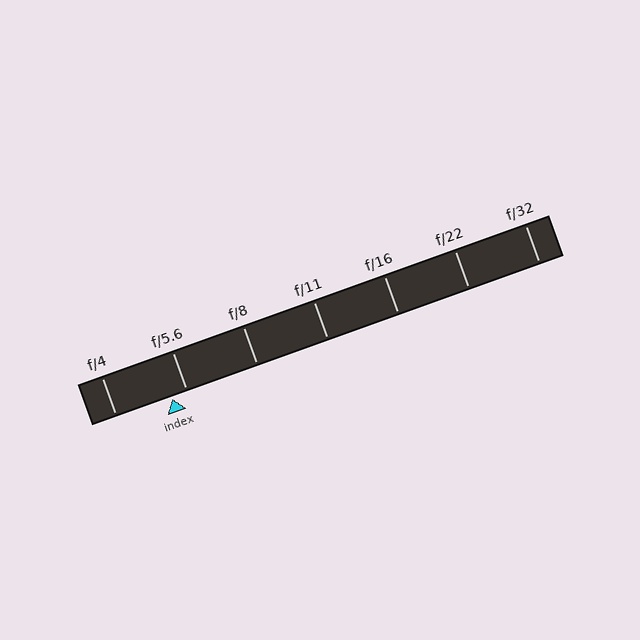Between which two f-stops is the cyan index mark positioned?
The index mark is between f/4 and f/5.6.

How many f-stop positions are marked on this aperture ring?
There are 7 f-stop positions marked.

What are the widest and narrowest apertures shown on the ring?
The widest aperture shown is f/4 and the narrowest is f/32.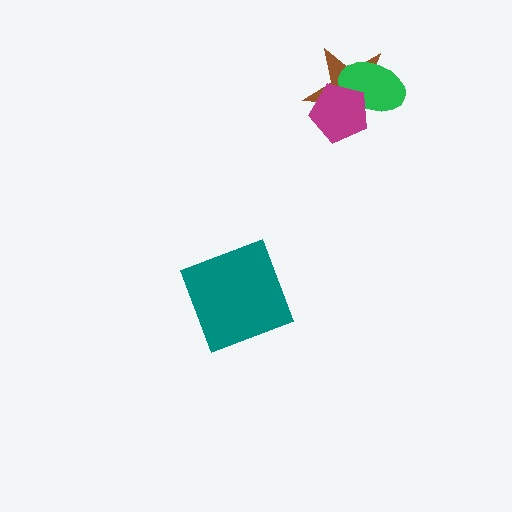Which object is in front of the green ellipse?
The magenta pentagon is in front of the green ellipse.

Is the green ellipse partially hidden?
Yes, it is partially covered by another shape.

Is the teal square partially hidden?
No, no other shape covers it.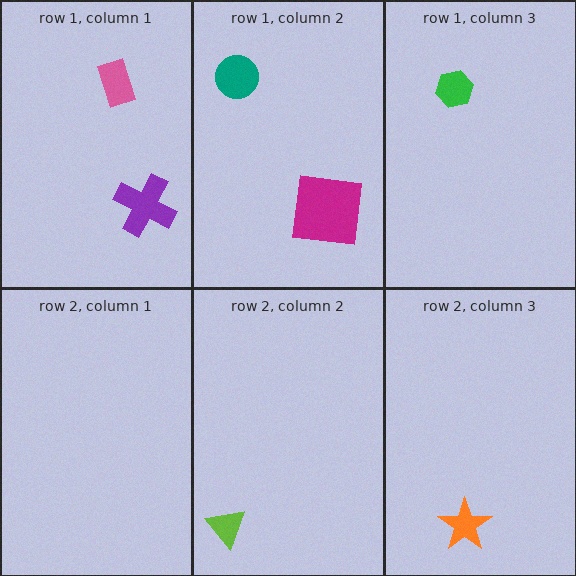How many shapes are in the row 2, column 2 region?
1.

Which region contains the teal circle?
The row 1, column 2 region.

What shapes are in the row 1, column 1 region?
The purple cross, the pink rectangle.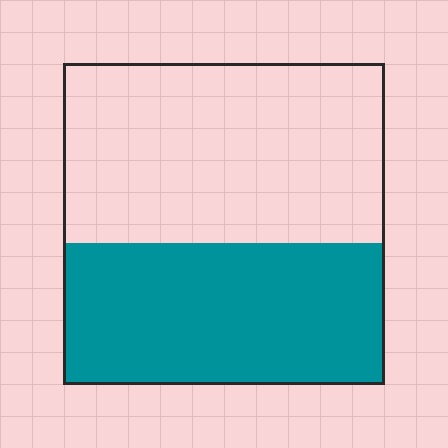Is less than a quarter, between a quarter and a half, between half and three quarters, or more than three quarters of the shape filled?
Between a quarter and a half.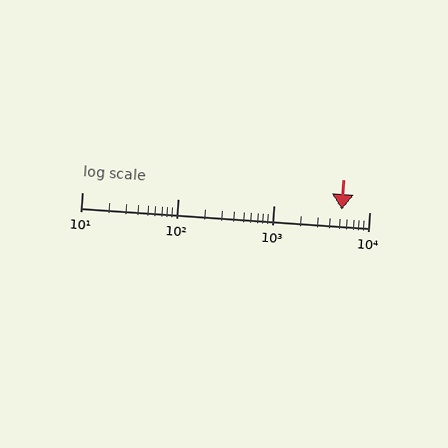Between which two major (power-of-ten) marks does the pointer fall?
The pointer is between 1000 and 10000.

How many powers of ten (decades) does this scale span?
The scale spans 3 decades, from 10 to 10000.